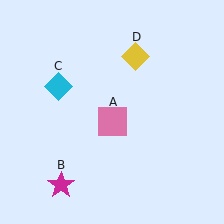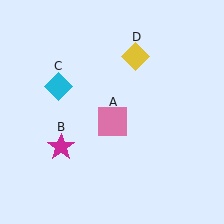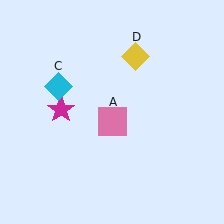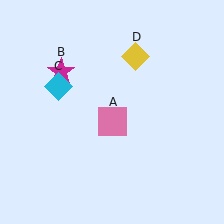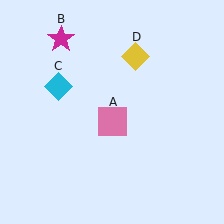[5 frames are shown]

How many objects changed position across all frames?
1 object changed position: magenta star (object B).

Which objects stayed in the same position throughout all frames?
Pink square (object A) and cyan diamond (object C) and yellow diamond (object D) remained stationary.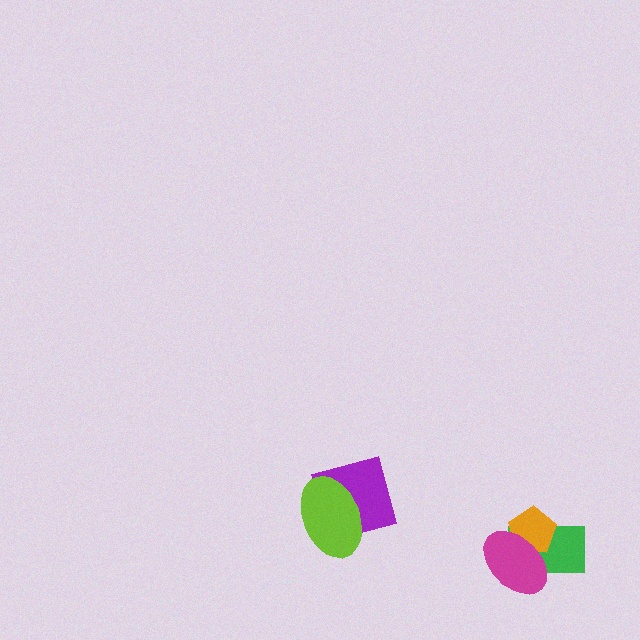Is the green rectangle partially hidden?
Yes, it is partially covered by another shape.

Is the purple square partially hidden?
Yes, it is partially covered by another shape.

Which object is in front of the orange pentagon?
The magenta ellipse is in front of the orange pentagon.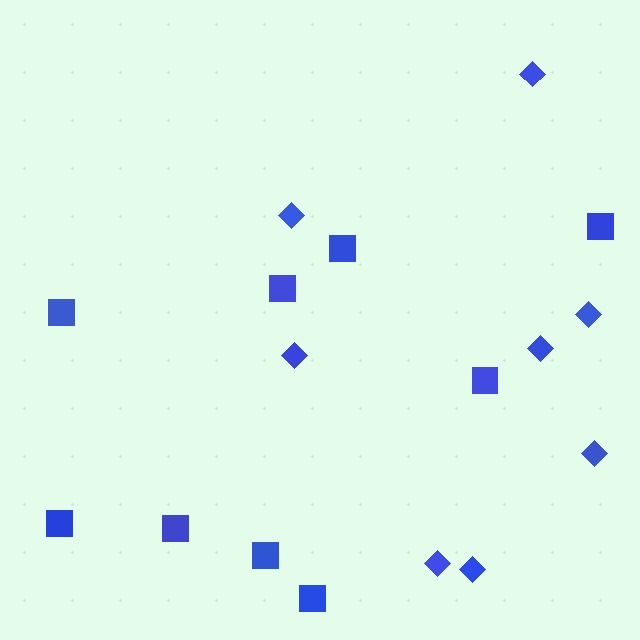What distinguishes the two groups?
There are 2 groups: one group of squares (9) and one group of diamonds (8).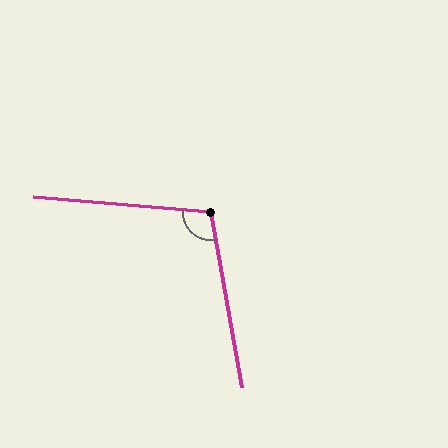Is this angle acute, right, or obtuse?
It is obtuse.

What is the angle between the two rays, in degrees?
Approximately 105 degrees.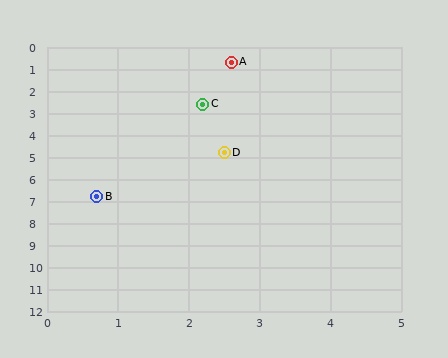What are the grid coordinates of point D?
Point D is at approximately (2.5, 4.8).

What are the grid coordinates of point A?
Point A is at approximately (2.6, 0.7).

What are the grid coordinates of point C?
Point C is at approximately (2.2, 2.6).